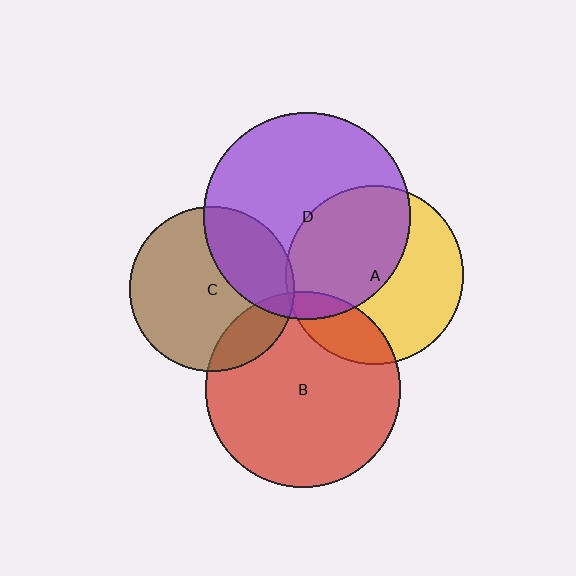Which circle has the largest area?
Circle D (purple).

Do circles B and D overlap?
Yes.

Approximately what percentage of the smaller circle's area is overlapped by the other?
Approximately 5%.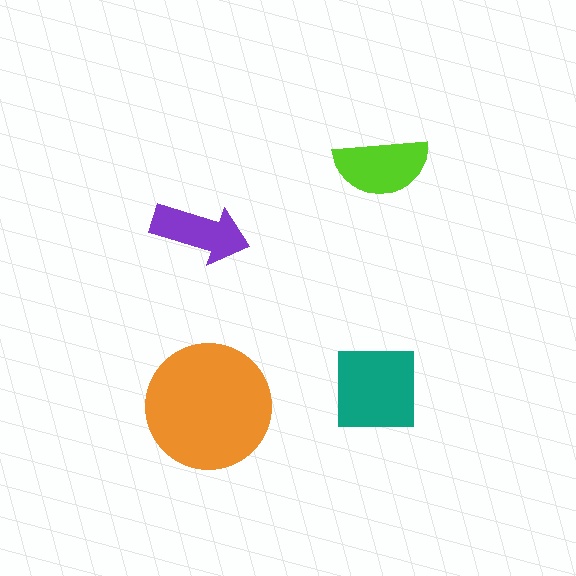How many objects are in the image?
There are 4 objects in the image.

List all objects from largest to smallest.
The orange circle, the teal square, the lime semicircle, the purple arrow.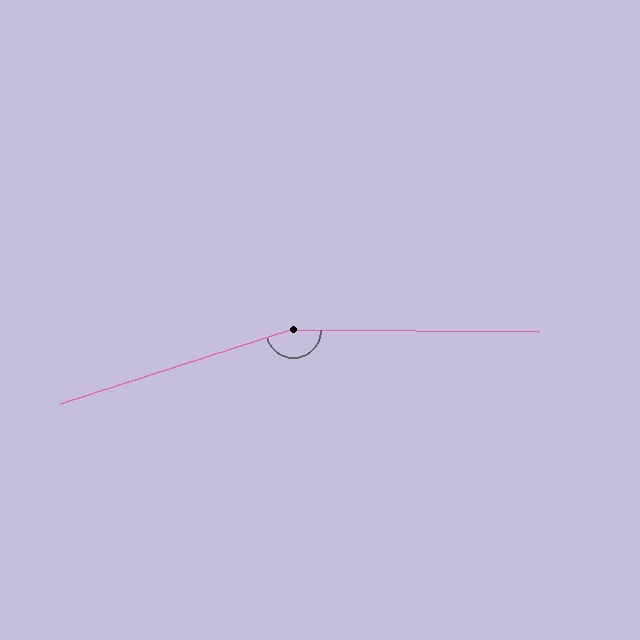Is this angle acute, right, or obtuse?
It is obtuse.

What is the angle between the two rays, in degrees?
Approximately 162 degrees.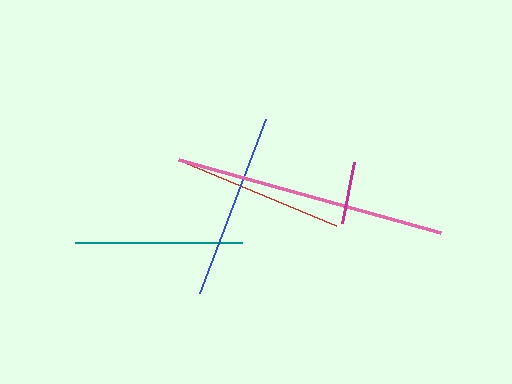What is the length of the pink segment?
The pink segment is approximately 272 pixels long.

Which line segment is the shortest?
The magenta line is the shortest at approximately 62 pixels.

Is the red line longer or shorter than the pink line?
The pink line is longer than the red line.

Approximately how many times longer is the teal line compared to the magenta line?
The teal line is approximately 2.7 times the length of the magenta line.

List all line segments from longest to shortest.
From longest to shortest: pink, blue, red, teal, magenta.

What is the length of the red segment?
The red segment is approximately 168 pixels long.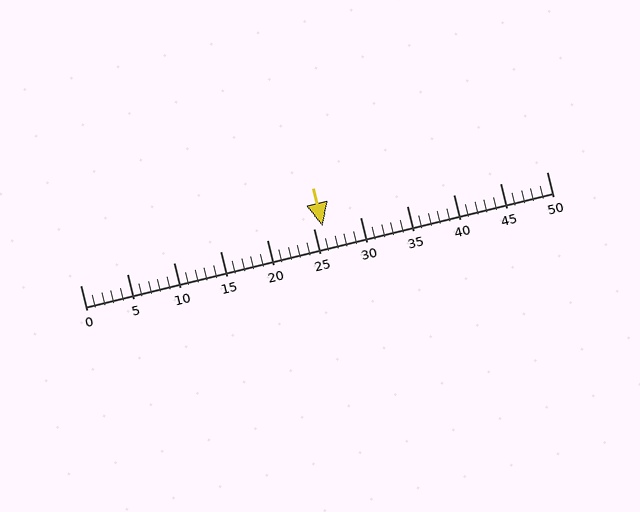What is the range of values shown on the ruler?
The ruler shows values from 0 to 50.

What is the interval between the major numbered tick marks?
The major tick marks are spaced 5 units apart.